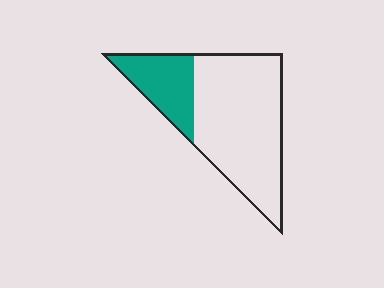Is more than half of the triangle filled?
No.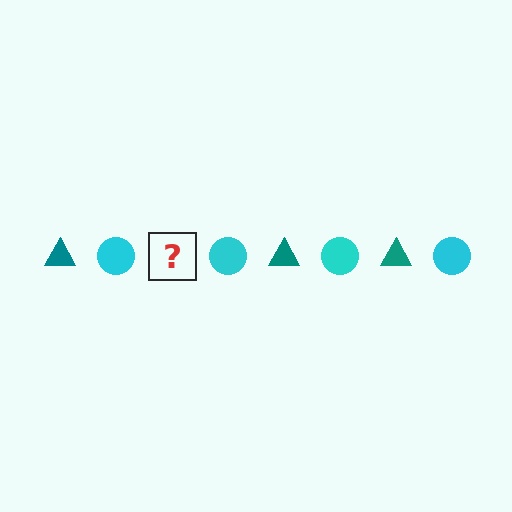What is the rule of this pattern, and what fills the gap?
The rule is that the pattern alternates between teal triangle and cyan circle. The gap should be filled with a teal triangle.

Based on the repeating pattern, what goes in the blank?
The blank should be a teal triangle.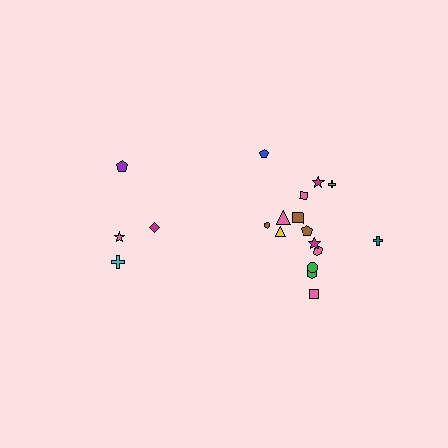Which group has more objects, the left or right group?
The right group.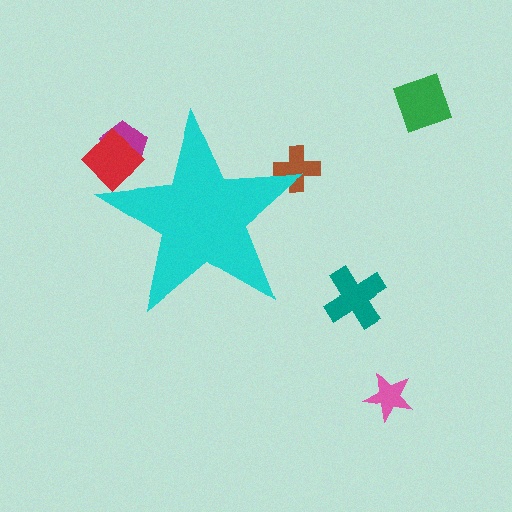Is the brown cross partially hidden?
Yes, the brown cross is partially hidden behind the cyan star.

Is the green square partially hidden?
No, the green square is fully visible.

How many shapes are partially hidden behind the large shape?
3 shapes are partially hidden.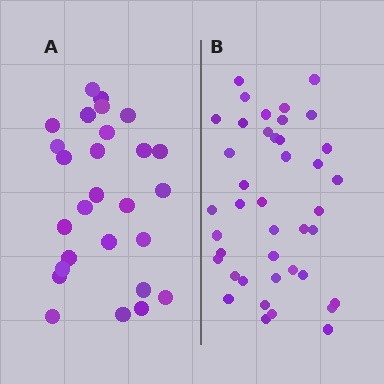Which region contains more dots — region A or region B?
Region B (the right region) has more dots.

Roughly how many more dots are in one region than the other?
Region B has approximately 15 more dots than region A.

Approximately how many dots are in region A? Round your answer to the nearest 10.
About 30 dots. (The exact count is 27, which rounds to 30.)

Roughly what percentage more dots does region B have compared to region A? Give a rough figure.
About 50% more.